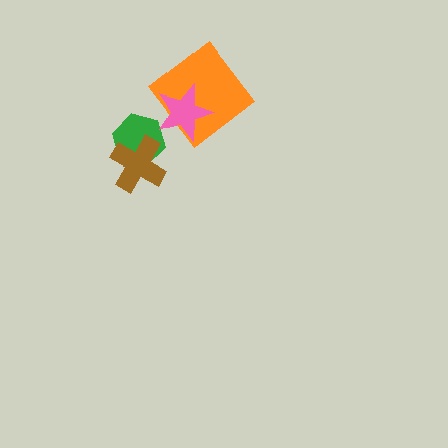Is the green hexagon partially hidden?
Yes, it is partially covered by another shape.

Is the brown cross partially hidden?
No, no other shape covers it.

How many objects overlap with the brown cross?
1 object overlaps with the brown cross.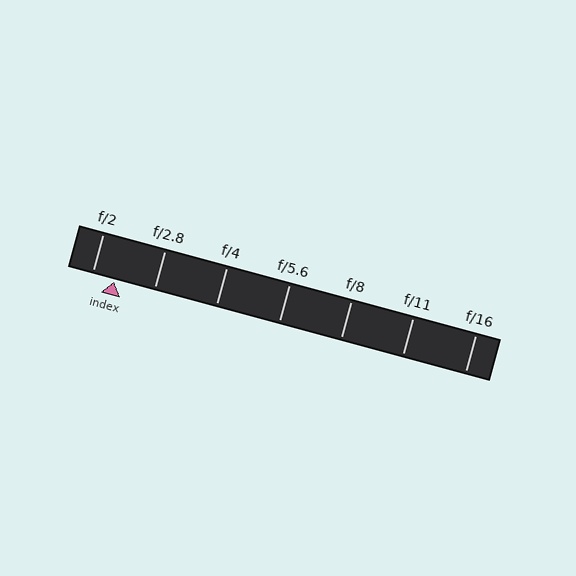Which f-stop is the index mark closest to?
The index mark is closest to f/2.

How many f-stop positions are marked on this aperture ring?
There are 7 f-stop positions marked.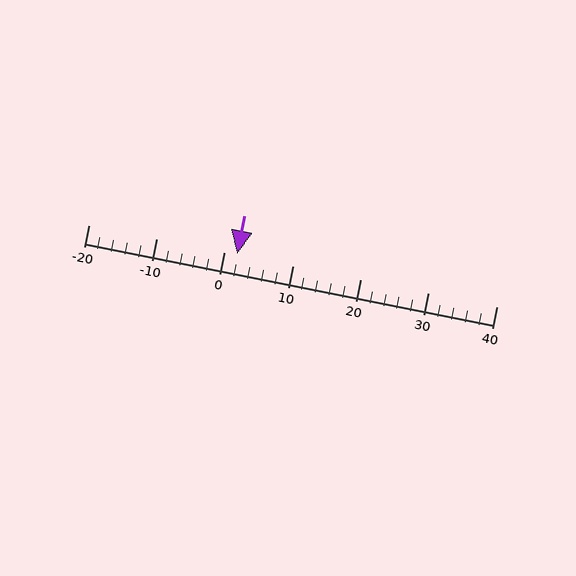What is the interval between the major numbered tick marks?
The major tick marks are spaced 10 units apart.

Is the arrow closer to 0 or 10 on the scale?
The arrow is closer to 0.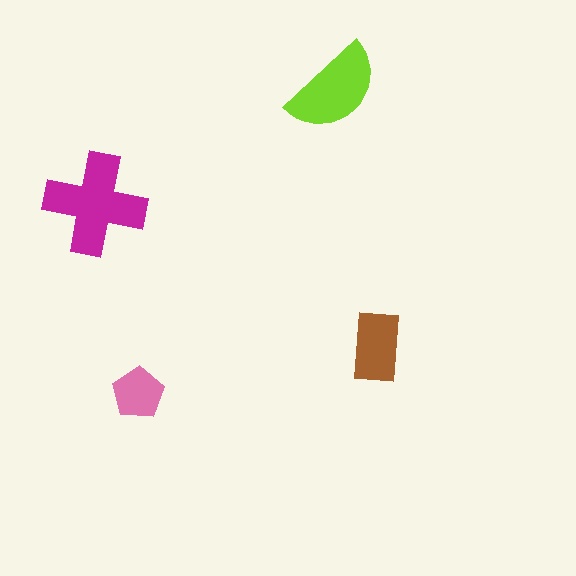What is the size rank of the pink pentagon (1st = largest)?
4th.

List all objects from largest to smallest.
The magenta cross, the lime semicircle, the brown rectangle, the pink pentagon.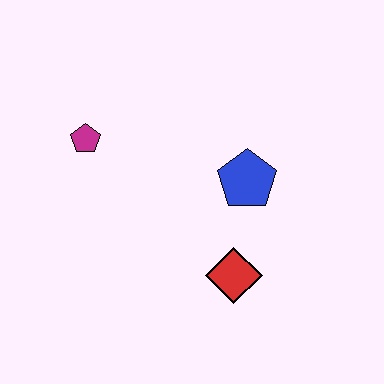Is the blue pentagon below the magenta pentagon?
Yes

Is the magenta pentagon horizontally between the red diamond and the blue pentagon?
No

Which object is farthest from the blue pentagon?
The magenta pentagon is farthest from the blue pentagon.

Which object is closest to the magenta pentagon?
The blue pentagon is closest to the magenta pentagon.